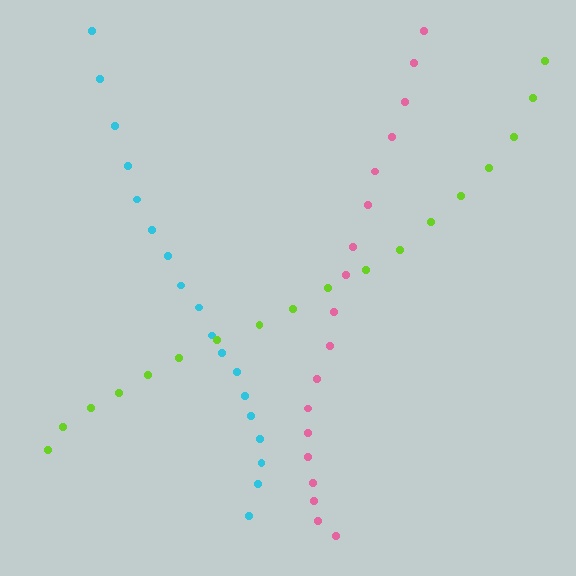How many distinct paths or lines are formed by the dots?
There are 3 distinct paths.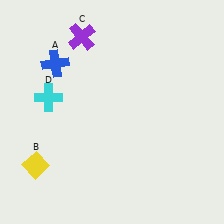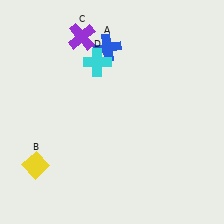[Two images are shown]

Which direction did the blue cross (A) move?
The blue cross (A) moved right.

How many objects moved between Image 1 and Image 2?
2 objects moved between the two images.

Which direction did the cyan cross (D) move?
The cyan cross (D) moved right.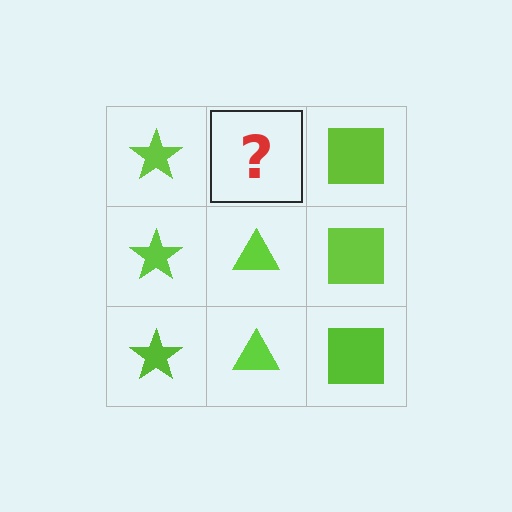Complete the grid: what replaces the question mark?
The question mark should be replaced with a lime triangle.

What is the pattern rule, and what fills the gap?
The rule is that each column has a consistent shape. The gap should be filled with a lime triangle.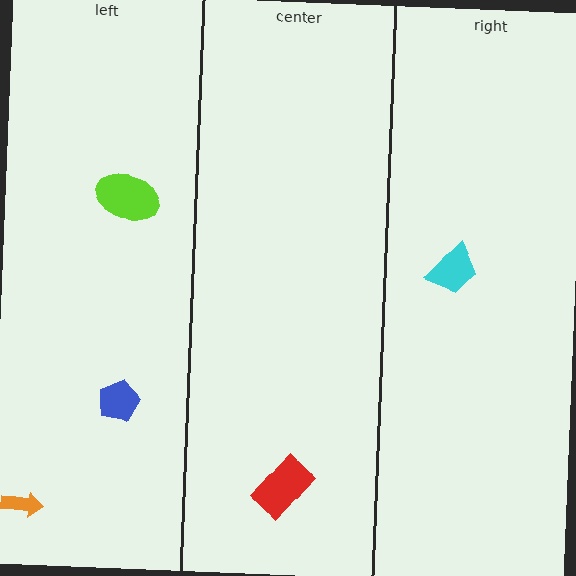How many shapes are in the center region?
1.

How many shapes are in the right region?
1.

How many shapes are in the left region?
3.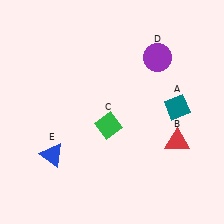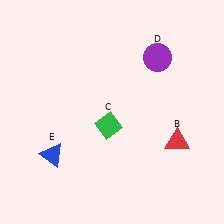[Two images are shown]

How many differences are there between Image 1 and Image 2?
There is 1 difference between the two images.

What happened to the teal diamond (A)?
The teal diamond (A) was removed in Image 2. It was in the top-right area of Image 1.